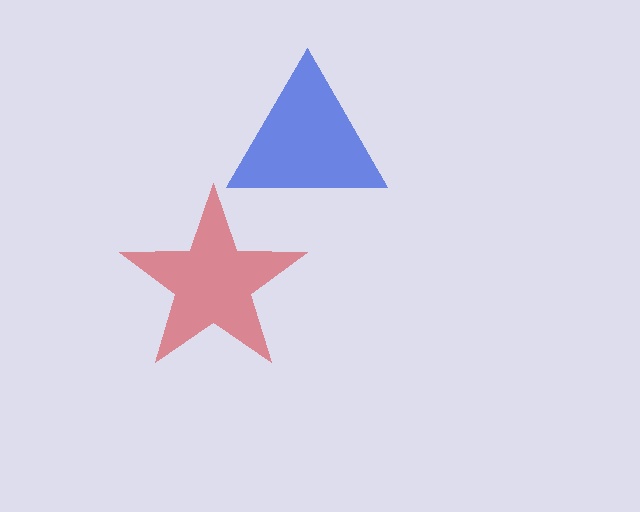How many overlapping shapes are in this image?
There are 2 overlapping shapes in the image.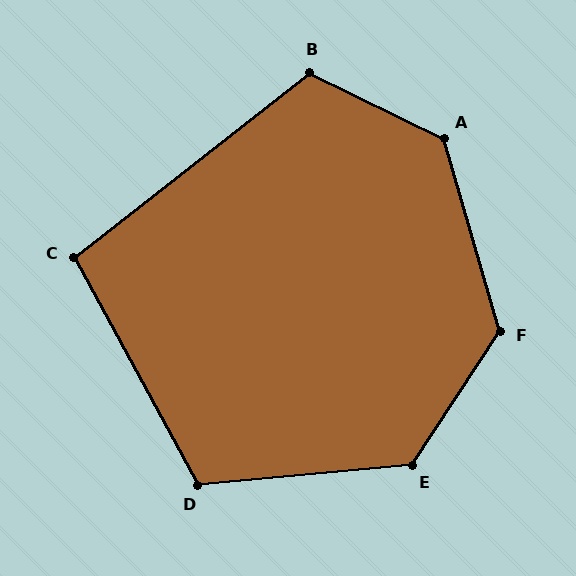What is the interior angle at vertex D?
Approximately 113 degrees (obtuse).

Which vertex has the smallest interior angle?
C, at approximately 99 degrees.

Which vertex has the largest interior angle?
A, at approximately 132 degrees.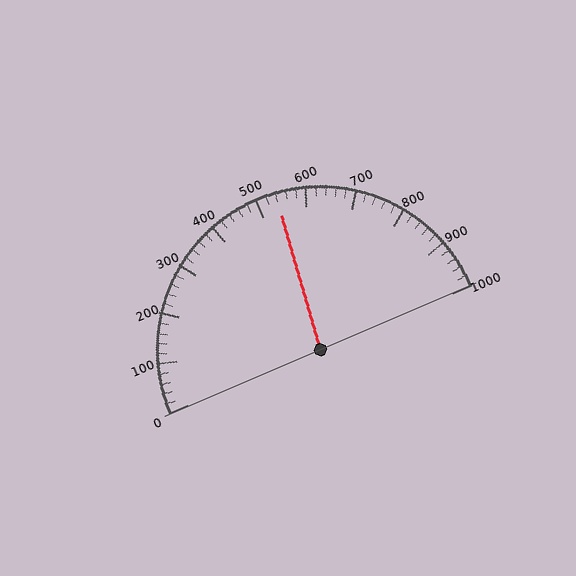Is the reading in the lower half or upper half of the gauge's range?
The reading is in the upper half of the range (0 to 1000).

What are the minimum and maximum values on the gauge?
The gauge ranges from 0 to 1000.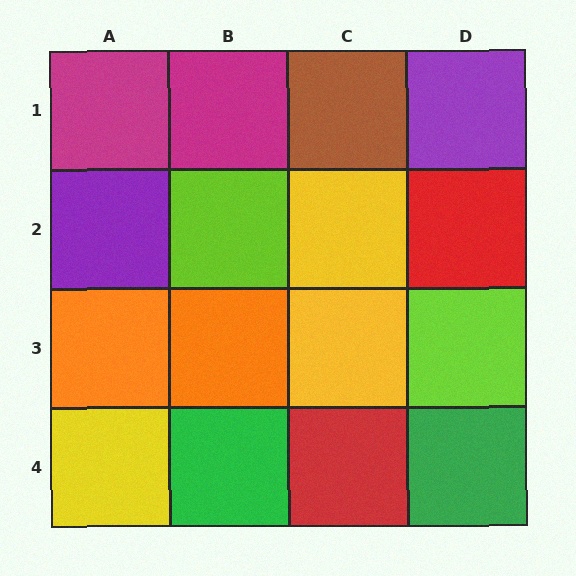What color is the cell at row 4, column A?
Yellow.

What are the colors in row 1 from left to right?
Magenta, magenta, brown, purple.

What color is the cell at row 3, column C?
Yellow.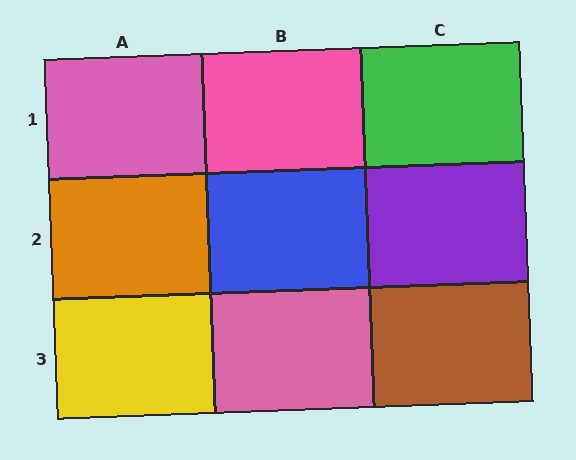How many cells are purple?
1 cell is purple.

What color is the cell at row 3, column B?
Pink.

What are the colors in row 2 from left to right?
Orange, blue, purple.